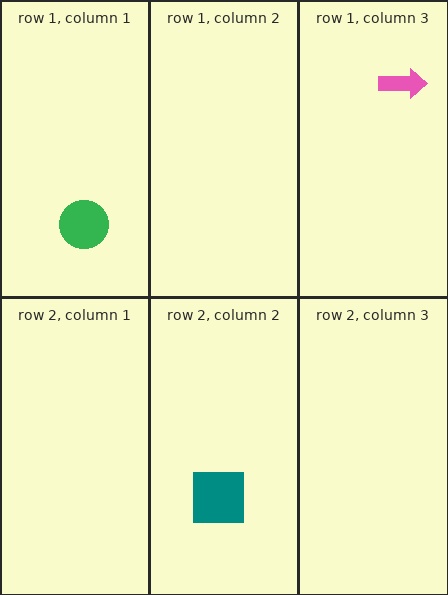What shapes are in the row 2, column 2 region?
The teal square.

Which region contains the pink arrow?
The row 1, column 3 region.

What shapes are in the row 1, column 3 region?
The pink arrow.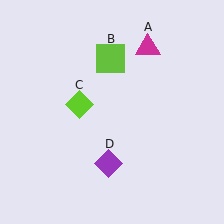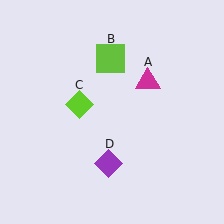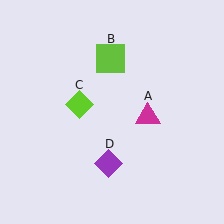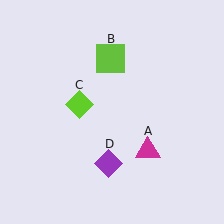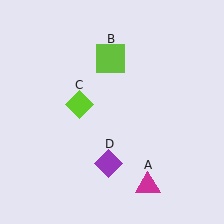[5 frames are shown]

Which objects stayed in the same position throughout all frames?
Lime square (object B) and lime diamond (object C) and purple diamond (object D) remained stationary.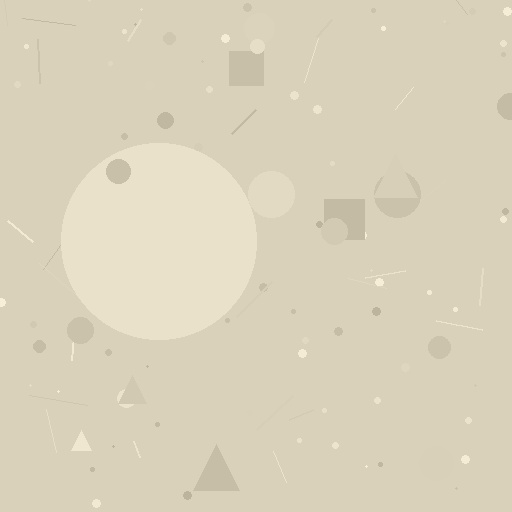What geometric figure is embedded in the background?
A circle is embedded in the background.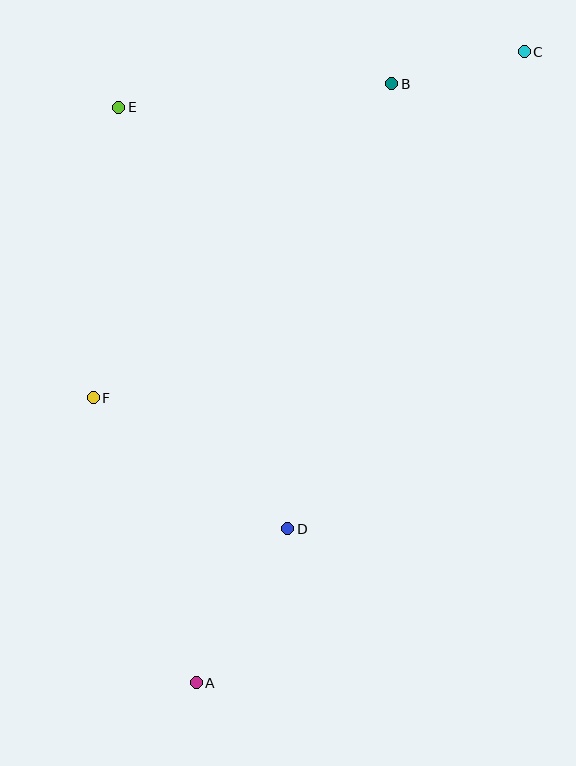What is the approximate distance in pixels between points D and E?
The distance between D and E is approximately 454 pixels.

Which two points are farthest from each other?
Points A and C are farthest from each other.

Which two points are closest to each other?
Points B and C are closest to each other.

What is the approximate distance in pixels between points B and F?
The distance between B and F is approximately 433 pixels.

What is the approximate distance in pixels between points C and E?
The distance between C and E is approximately 409 pixels.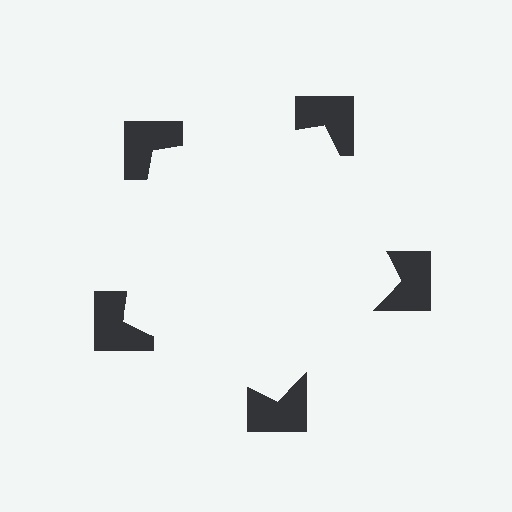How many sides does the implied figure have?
5 sides.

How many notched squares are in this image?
There are 5 — one at each vertex of the illusory pentagon.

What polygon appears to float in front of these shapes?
An illusory pentagon — its edges are inferred from the aligned wedge cuts in the notched squares, not physically drawn.